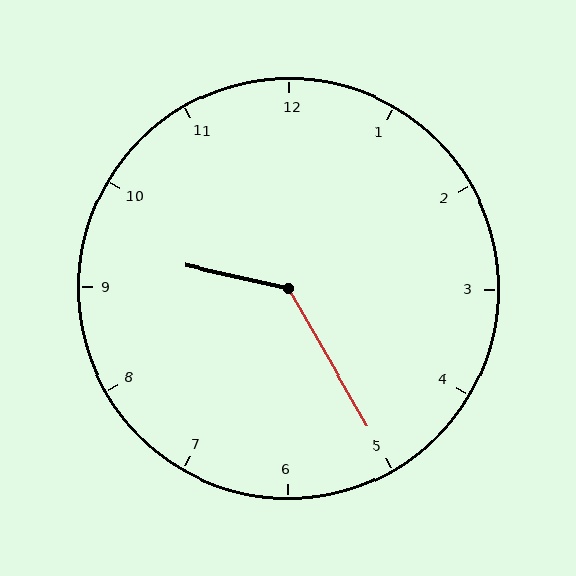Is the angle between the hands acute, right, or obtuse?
It is obtuse.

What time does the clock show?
9:25.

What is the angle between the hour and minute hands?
Approximately 132 degrees.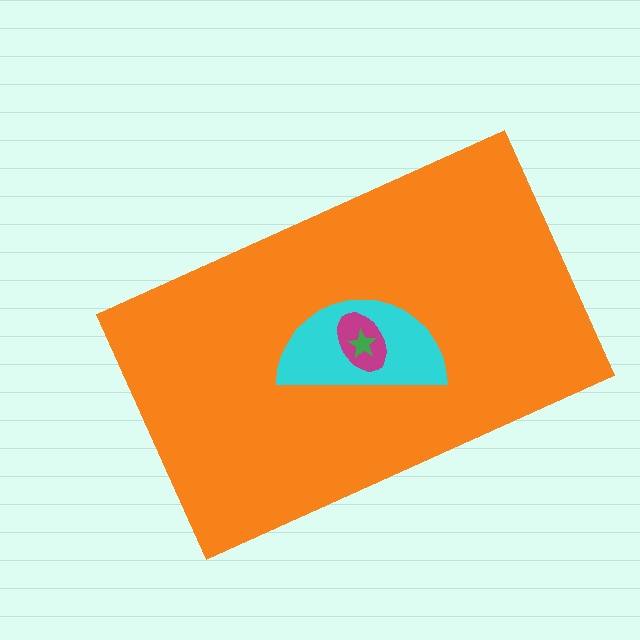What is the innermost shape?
The green star.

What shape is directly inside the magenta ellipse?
The green star.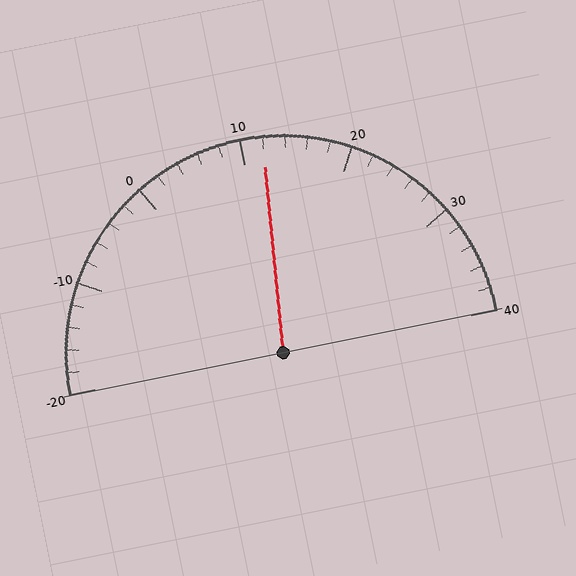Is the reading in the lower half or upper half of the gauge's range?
The reading is in the upper half of the range (-20 to 40).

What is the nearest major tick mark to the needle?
The nearest major tick mark is 10.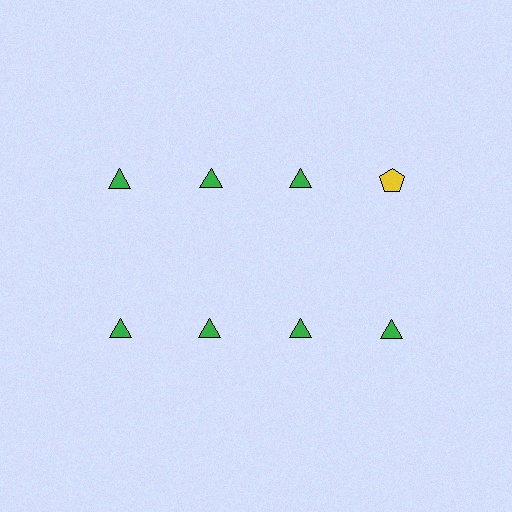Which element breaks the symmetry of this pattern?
The yellow pentagon in the top row, second from right column breaks the symmetry. All other shapes are green triangles.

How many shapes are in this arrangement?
There are 8 shapes arranged in a grid pattern.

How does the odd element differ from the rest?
It differs in both color (yellow instead of green) and shape (pentagon instead of triangle).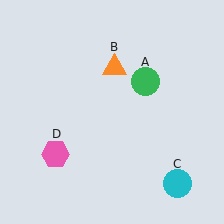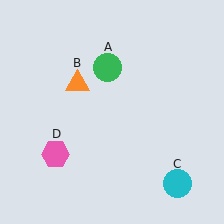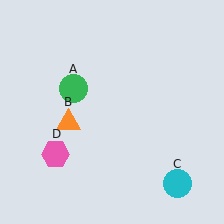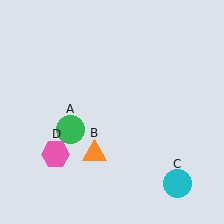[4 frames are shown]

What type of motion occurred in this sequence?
The green circle (object A), orange triangle (object B) rotated counterclockwise around the center of the scene.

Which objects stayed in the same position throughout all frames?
Cyan circle (object C) and pink hexagon (object D) remained stationary.